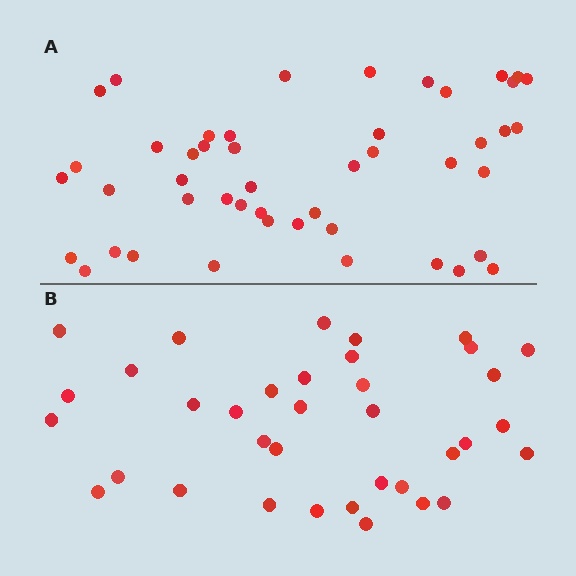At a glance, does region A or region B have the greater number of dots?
Region A (the top region) has more dots.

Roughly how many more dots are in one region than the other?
Region A has roughly 12 or so more dots than region B.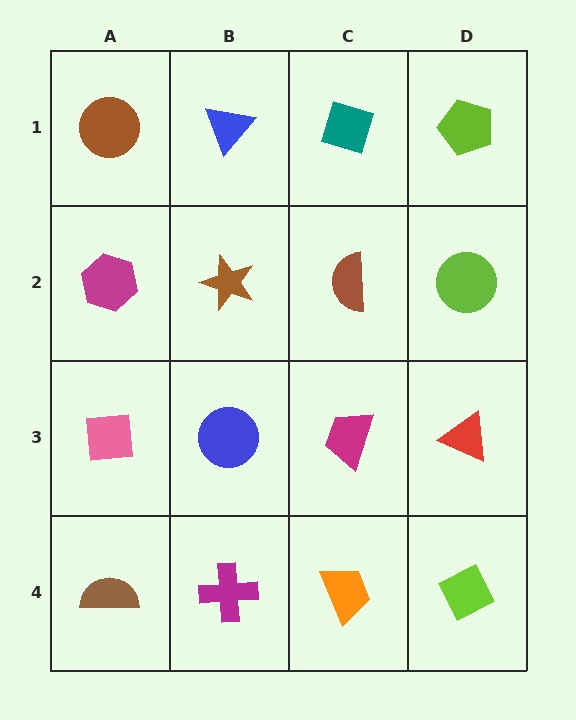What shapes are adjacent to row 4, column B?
A blue circle (row 3, column B), a brown semicircle (row 4, column A), an orange trapezoid (row 4, column C).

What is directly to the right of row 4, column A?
A magenta cross.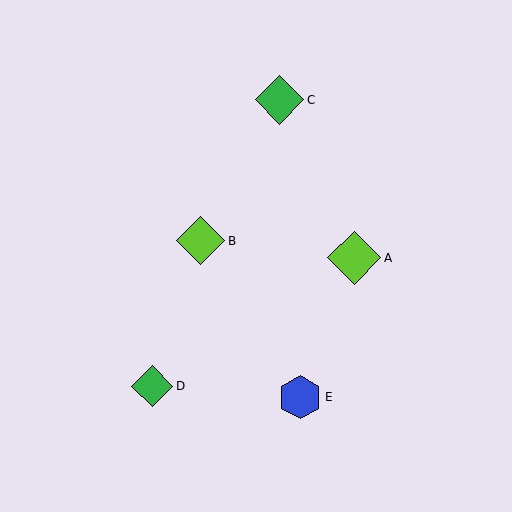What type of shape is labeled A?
Shape A is a lime diamond.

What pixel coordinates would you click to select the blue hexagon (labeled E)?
Click at (300, 397) to select the blue hexagon E.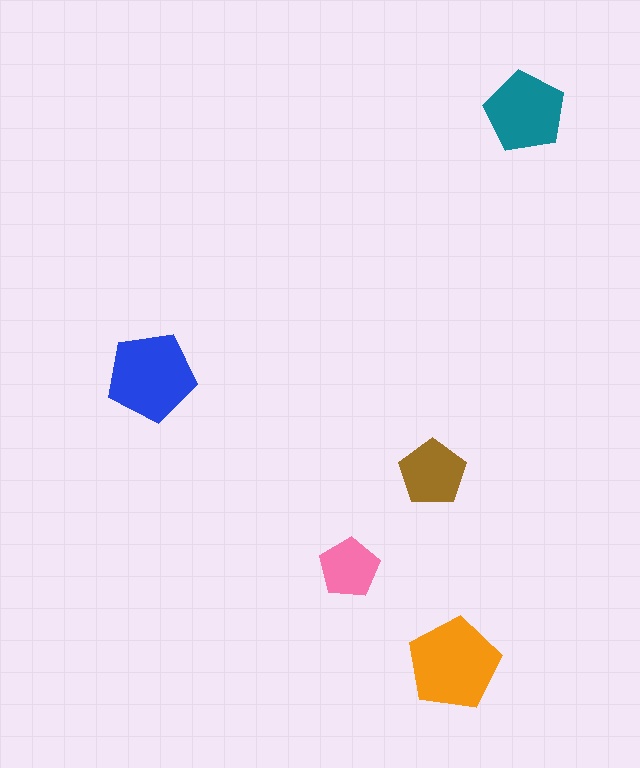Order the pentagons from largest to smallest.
the orange one, the blue one, the teal one, the brown one, the pink one.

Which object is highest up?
The teal pentagon is topmost.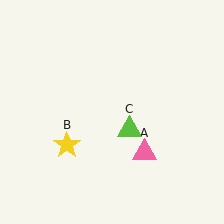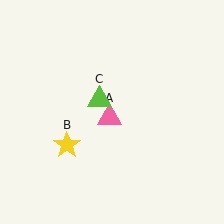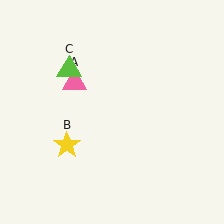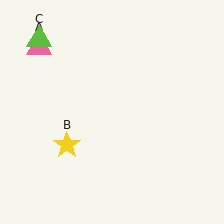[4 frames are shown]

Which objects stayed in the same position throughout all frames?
Yellow star (object B) remained stationary.